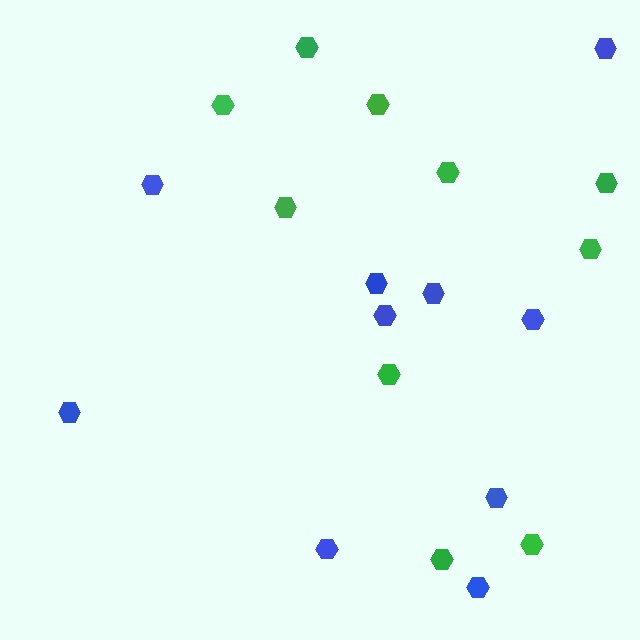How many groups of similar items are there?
There are 2 groups: one group of blue hexagons (10) and one group of green hexagons (10).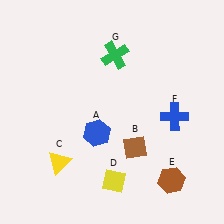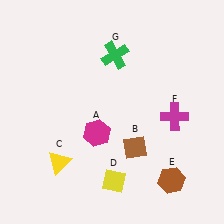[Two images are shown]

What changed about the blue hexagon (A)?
In Image 1, A is blue. In Image 2, it changed to magenta.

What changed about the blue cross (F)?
In Image 1, F is blue. In Image 2, it changed to magenta.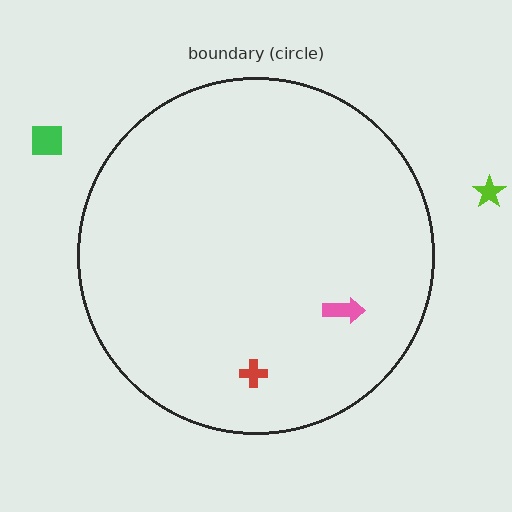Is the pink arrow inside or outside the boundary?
Inside.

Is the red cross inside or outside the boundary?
Inside.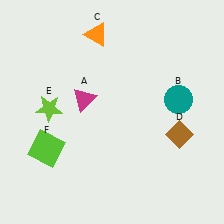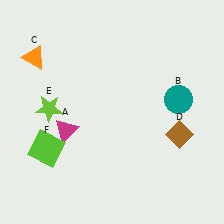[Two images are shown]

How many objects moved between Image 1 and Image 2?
2 objects moved between the two images.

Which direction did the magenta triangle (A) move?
The magenta triangle (A) moved down.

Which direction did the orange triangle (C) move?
The orange triangle (C) moved left.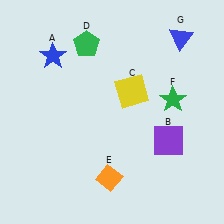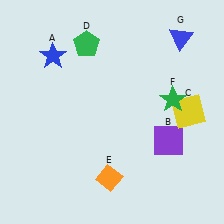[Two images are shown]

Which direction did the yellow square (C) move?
The yellow square (C) moved right.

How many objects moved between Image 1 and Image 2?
1 object moved between the two images.